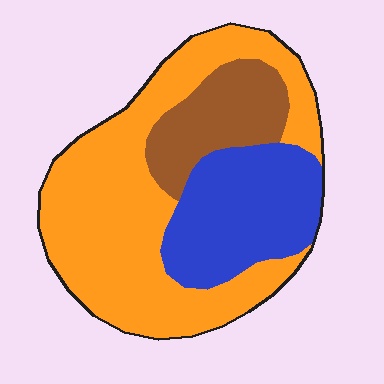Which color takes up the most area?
Orange, at roughly 55%.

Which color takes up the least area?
Brown, at roughly 15%.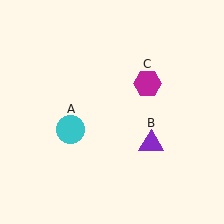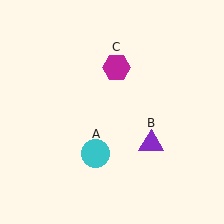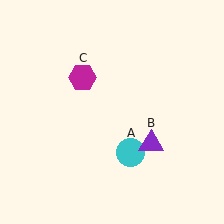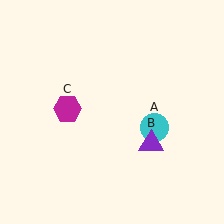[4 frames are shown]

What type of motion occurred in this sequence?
The cyan circle (object A), magenta hexagon (object C) rotated counterclockwise around the center of the scene.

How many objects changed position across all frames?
2 objects changed position: cyan circle (object A), magenta hexagon (object C).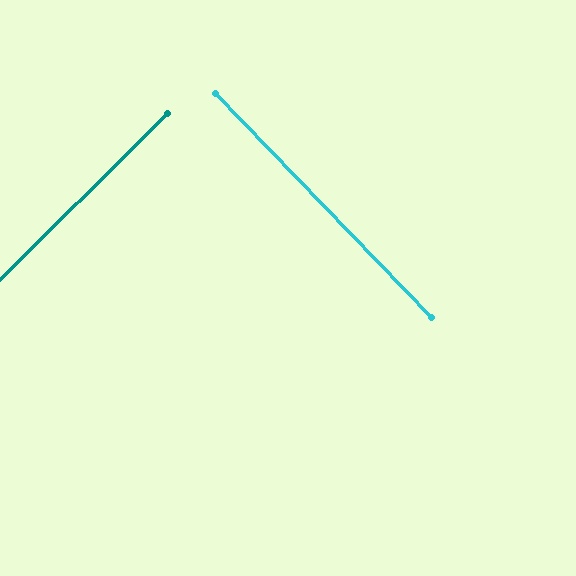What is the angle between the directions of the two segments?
Approximately 90 degrees.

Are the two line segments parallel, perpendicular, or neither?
Perpendicular — they meet at approximately 90°.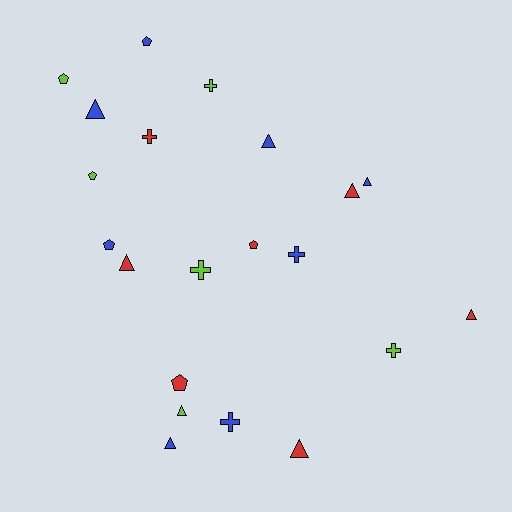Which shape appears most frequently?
Triangle, with 9 objects.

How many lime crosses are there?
There are 3 lime crosses.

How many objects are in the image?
There are 21 objects.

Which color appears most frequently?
Blue, with 8 objects.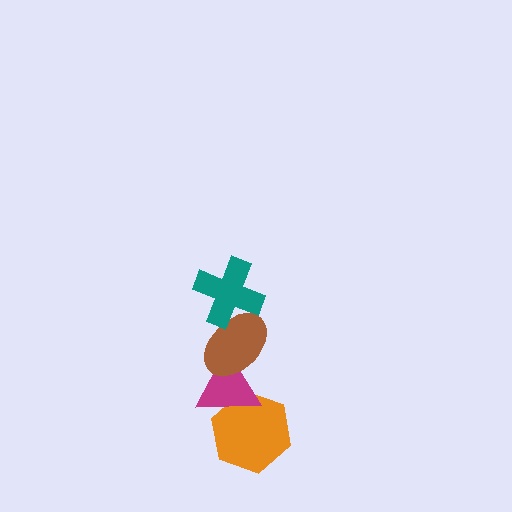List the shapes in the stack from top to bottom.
From top to bottom: the teal cross, the brown ellipse, the magenta triangle, the orange hexagon.